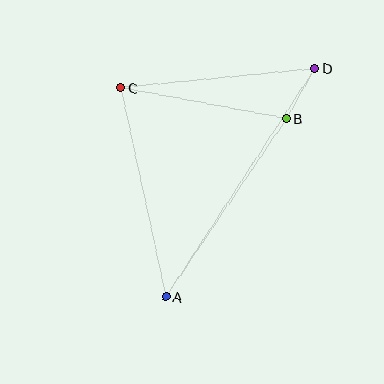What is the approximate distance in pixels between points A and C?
The distance between A and C is approximately 214 pixels.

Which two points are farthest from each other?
Points A and D are farthest from each other.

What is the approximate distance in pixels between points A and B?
The distance between A and B is approximately 215 pixels.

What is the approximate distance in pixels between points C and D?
The distance between C and D is approximately 195 pixels.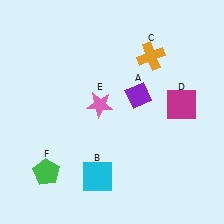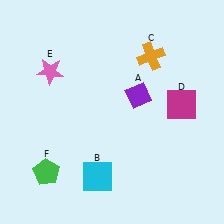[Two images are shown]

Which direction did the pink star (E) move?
The pink star (E) moved left.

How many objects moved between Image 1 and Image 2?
1 object moved between the two images.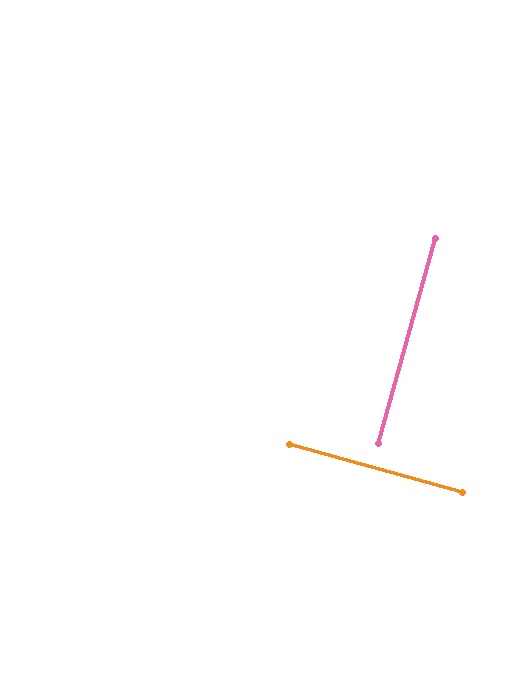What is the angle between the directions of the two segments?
Approximately 90 degrees.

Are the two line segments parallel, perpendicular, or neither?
Perpendicular — they meet at approximately 90°.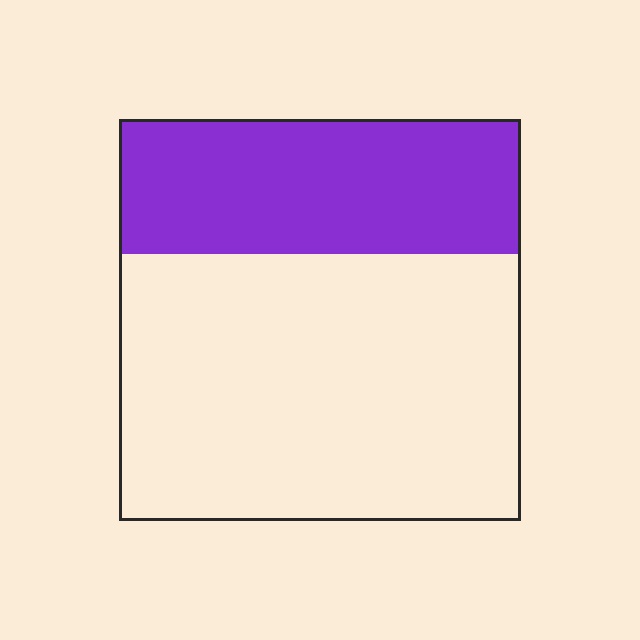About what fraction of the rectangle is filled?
About one third (1/3).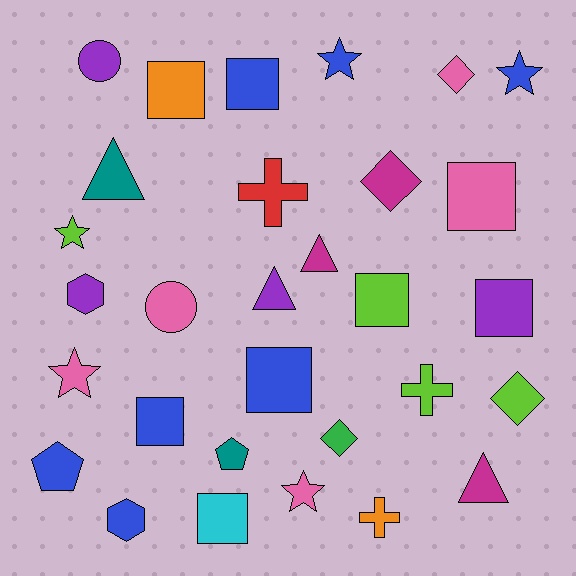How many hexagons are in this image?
There are 2 hexagons.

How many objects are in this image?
There are 30 objects.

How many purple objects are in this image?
There are 4 purple objects.